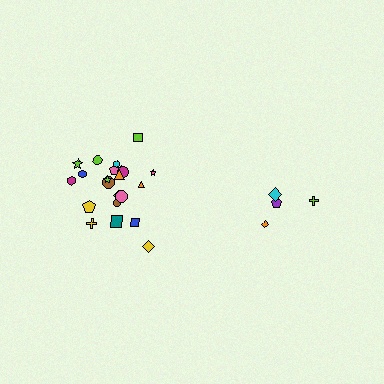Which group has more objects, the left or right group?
The left group.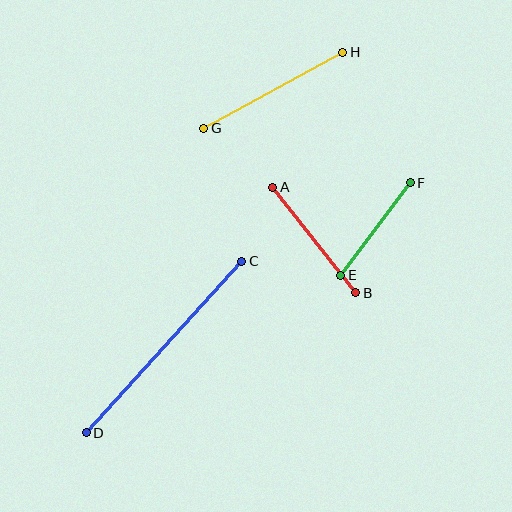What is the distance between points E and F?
The distance is approximately 116 pixels.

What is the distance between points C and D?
The distance is approximately 231 pixels.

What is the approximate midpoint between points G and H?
The midpoint is at approximately (273, 90) pixels.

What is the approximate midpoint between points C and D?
The midpoint is at approximately (164, 347) pixels.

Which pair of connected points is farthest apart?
Points C and D are farthest apart.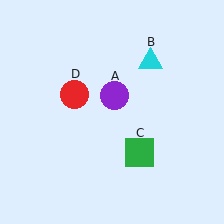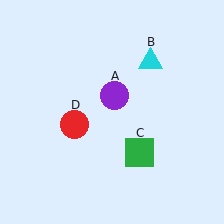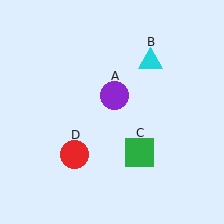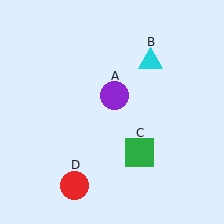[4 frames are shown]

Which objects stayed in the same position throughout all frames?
Purple circle (object A) and cyan triangle (object B) and green square (object C) remained stationary.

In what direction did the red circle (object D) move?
The red circle (object D) moved down.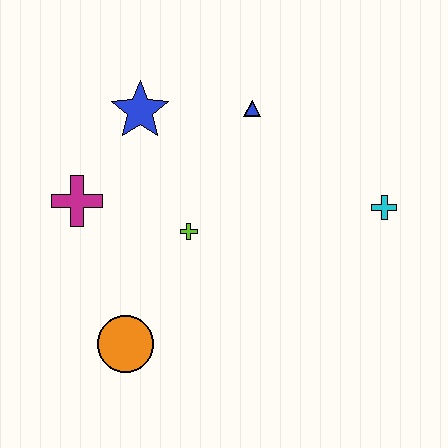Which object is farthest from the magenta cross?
The cyan cross is farthest from the magenta cross.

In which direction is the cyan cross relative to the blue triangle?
The cyan cross is to the right of the blue triangle.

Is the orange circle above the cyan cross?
No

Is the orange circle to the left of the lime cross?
Yes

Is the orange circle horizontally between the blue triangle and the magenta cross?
Yes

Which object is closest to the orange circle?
The lime cross is closest to the orange circle.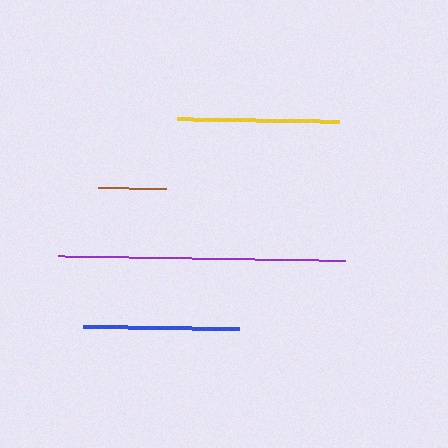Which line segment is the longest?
The purple line is the longest at approximately 287 pixels.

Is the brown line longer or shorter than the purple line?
The purple line is longer than the brown line.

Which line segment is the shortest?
The brown line is the shortest at approximately 68 pixels.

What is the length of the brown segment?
The brown segment is approximately 68 pixels long.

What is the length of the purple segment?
The purple segment is approximately 287 pixels long.